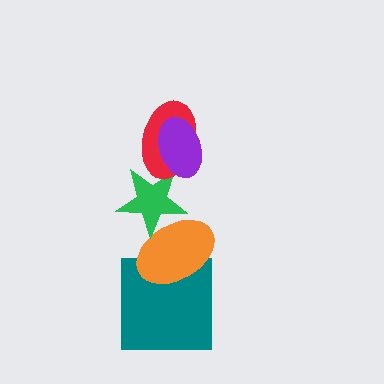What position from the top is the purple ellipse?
The purple ellipse is 1st from the top.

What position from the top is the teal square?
The teal square is 5th from the top.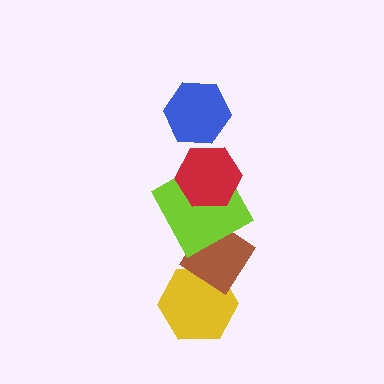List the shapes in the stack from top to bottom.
From top to bottom: the blue hexagon, the red hexagon, the lime square, the brown diamond, the yellow hexagon.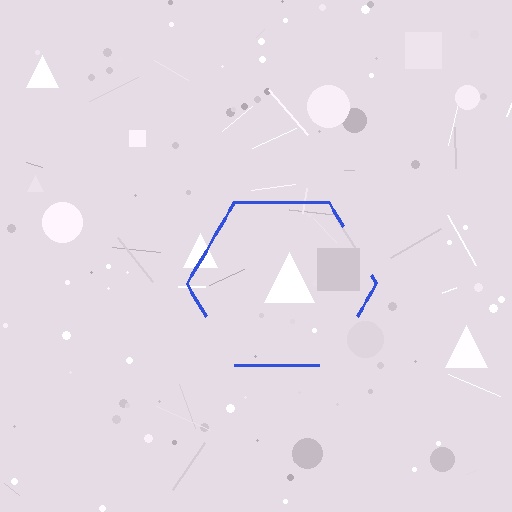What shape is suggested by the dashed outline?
The dashed outline suggests a hexagon.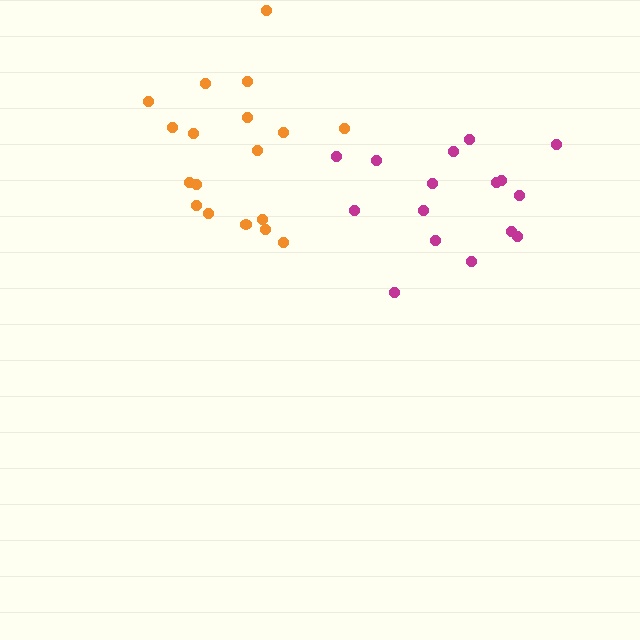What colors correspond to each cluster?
The clusters are colored: magenta, orange.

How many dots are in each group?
Group 1: 16 dots, Group 2: 18 dots (34 total).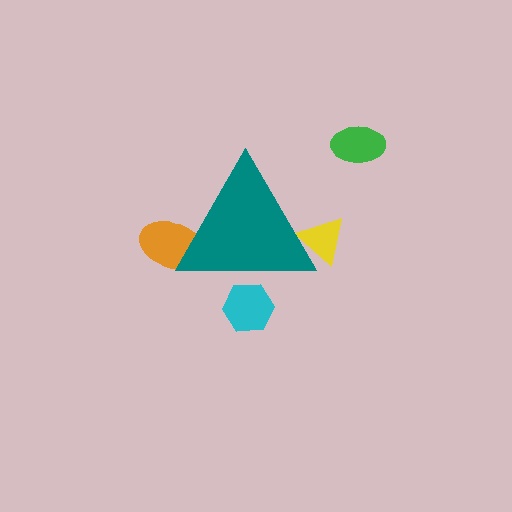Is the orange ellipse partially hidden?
Yes, the orange ellipse is partially hidden behind the teal triangle.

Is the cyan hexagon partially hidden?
Yes, the cyan hexagon is partially hidden behind the teal triangle.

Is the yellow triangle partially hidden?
Yes, the yellow triangle is partially hidden behind the teal triangle.